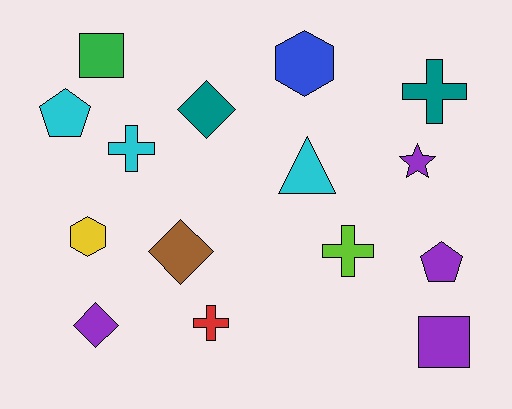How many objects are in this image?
There are 15 objects.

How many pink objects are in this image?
There are no pink objects.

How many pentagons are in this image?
There are 2 pentagons.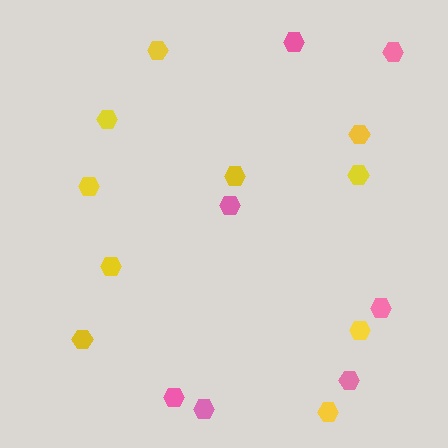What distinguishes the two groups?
There are 2 groups: one group of pink hexagons (7) and one group of yellow hexagons (10).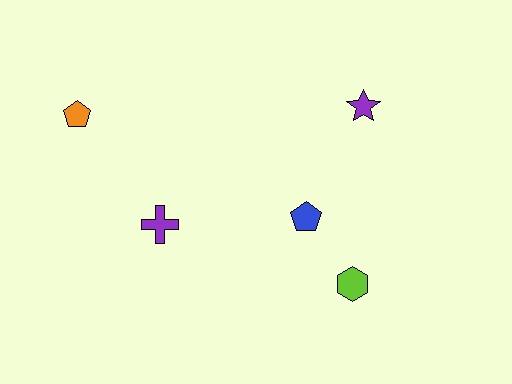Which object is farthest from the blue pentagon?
The orange pentagon is farthest from the blue pentagon.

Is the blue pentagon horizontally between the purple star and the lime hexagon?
No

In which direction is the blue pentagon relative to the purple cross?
The blue pentagon is to the right of the purple cross.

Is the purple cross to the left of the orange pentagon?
No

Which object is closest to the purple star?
The blue pentagon is closest to the purple star.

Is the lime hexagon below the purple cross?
Yes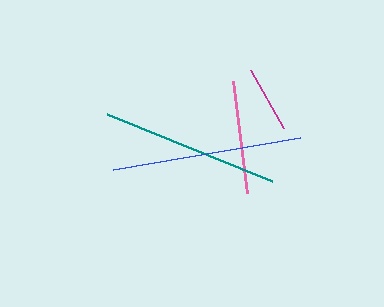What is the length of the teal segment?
The teal segment is approximately 177 pixels long.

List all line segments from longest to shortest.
From longest to shortest: blue, teal, pink, magenta.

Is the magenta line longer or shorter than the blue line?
The blue line is longer than the magenta line.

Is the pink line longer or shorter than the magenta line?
The pink line is longer than the magenta line.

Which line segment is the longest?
The blue line is the longest at approximately 190 pixels.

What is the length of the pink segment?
The pink segment is approximately 113 pixels long.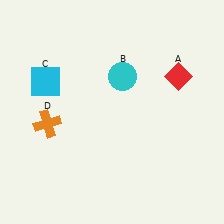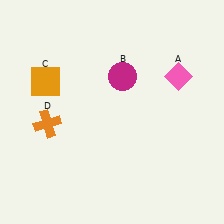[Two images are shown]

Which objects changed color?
A changed from red to pink. B changed from cyan to magenta. C changed from cyan to orange.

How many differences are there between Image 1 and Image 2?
There are 3 differences between the two images.